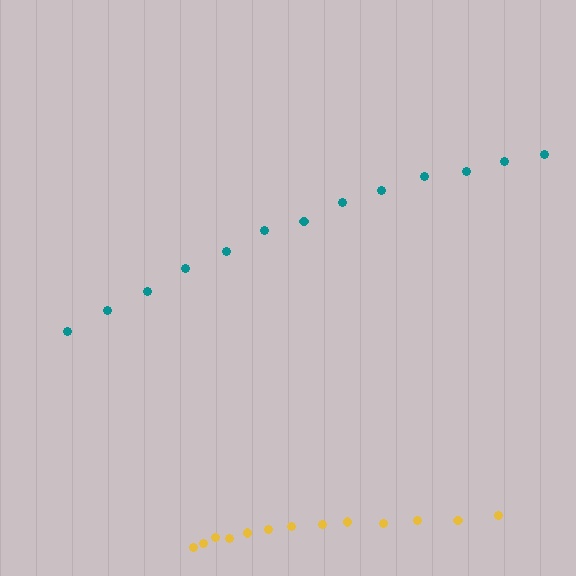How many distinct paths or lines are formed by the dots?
There are 2 distinct paths.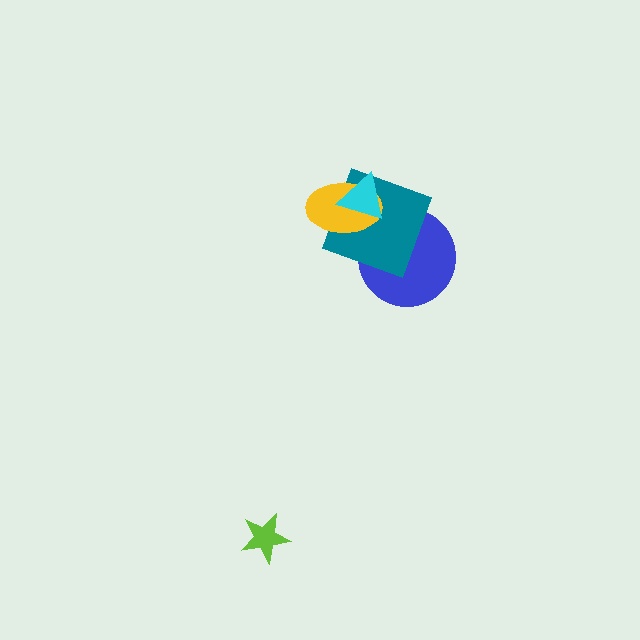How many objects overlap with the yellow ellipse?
2 objects overlap with the yellow ellipse.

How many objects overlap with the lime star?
0 objects overlap with the lime star.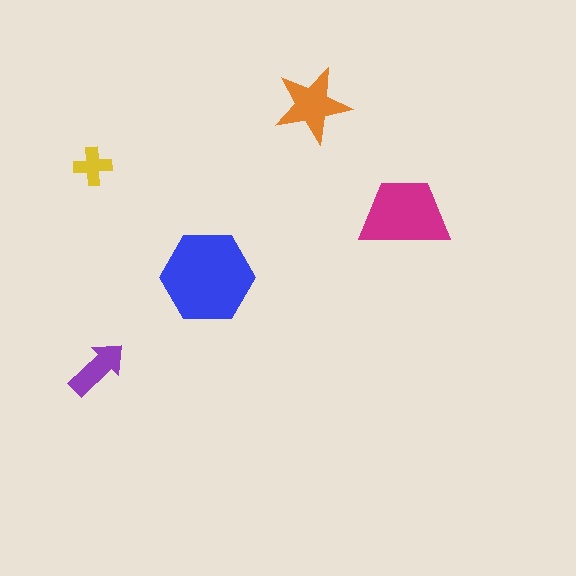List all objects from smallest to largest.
The yellow cross, the purple arrow, the orange star, the magenta trapezoid, the blue hexagon.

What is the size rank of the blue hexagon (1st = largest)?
1st.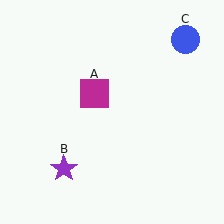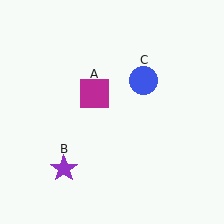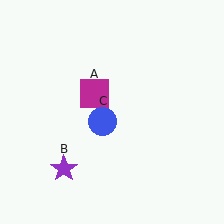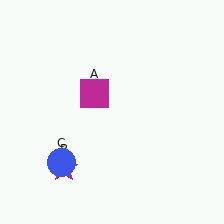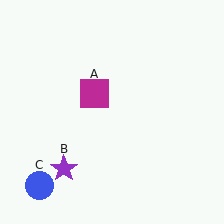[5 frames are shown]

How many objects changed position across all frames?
1 object changed position: blue circle (object C).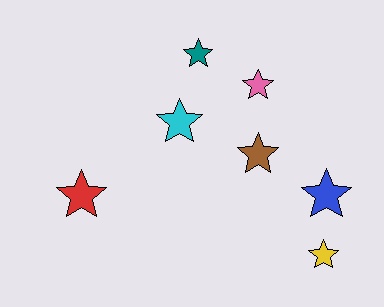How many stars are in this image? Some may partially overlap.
There are 7 stars.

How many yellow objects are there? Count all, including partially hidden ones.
There is 1 yellow object.